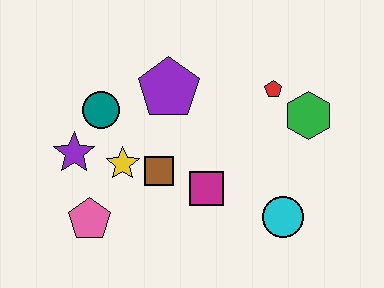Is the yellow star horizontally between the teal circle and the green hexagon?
Yes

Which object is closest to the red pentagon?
The green hexagon is closest to the red pentagon.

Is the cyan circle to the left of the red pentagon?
No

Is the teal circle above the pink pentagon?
Yes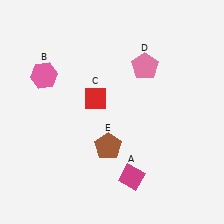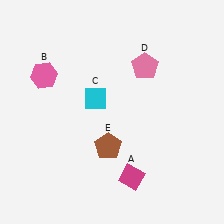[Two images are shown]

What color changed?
The diamond (C) changed from red in Image 1 to cyan in Image 2.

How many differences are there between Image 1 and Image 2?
There is 1 difference between the two images.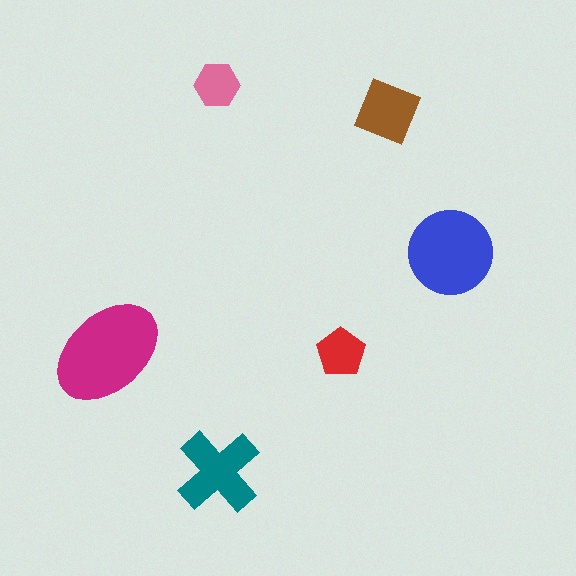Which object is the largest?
The magenta ellipse.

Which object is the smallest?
The pink hexagon.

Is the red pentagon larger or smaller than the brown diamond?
Smaller.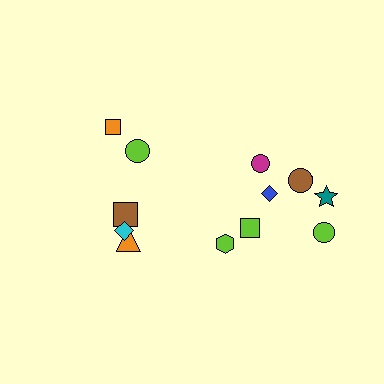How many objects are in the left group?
There are 5 objects.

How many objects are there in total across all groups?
There are 13 objects.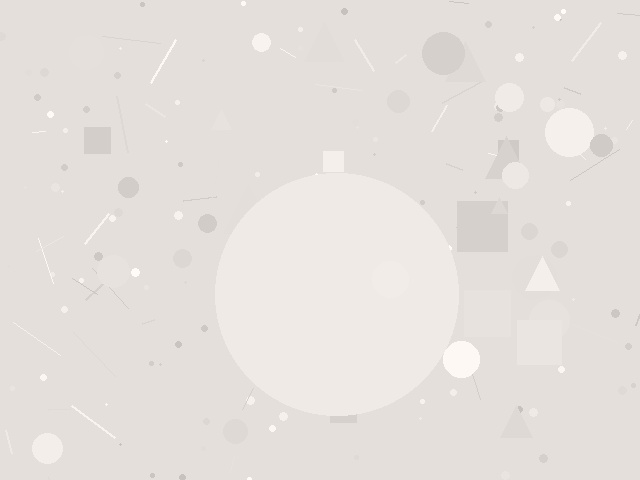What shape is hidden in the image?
A circle is hidden in the image.